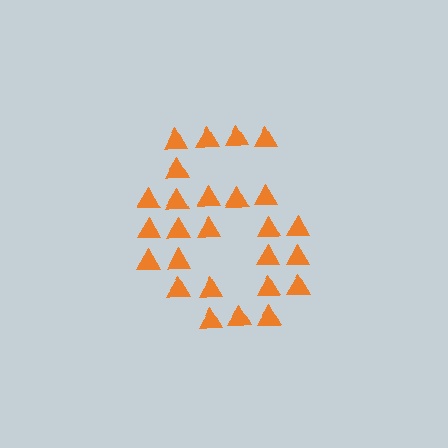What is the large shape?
The large shape is the digit 6.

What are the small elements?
The small elements are triangles.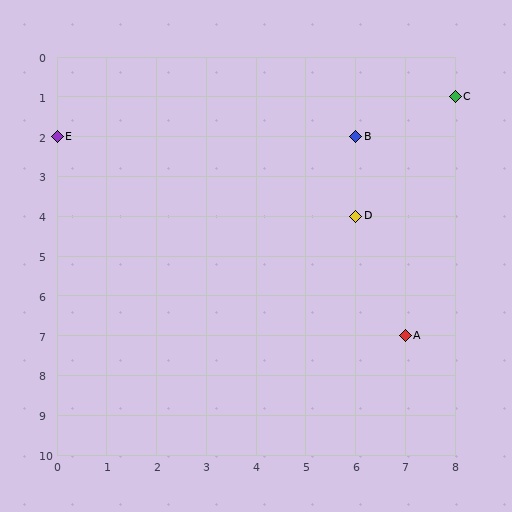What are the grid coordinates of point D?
Point D is at grid coordinates (6, 4).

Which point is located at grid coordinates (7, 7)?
Point A is at (7, 7).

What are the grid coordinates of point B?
Point B is at grid coordinates (6, 2).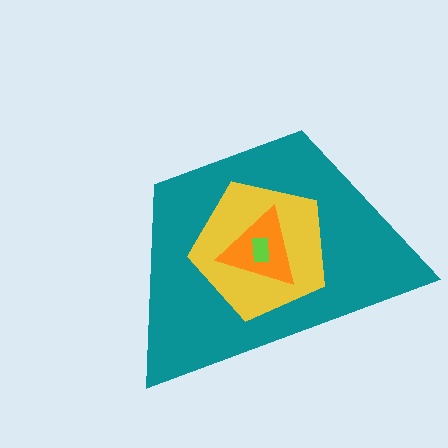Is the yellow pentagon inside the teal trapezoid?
Yes.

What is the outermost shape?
The teal trapezoid.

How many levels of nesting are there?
4.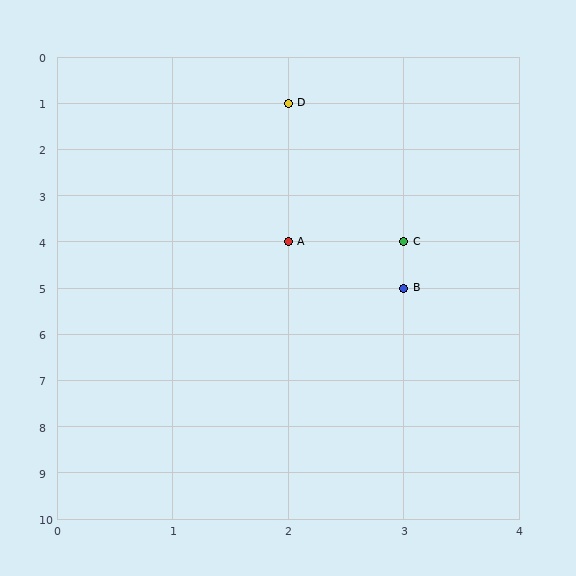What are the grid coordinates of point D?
Point D is at grid coordinates (2, 1).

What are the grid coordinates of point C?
Point C is at grid coordinates (3, 4).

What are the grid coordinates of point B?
Point B is at grid coordinates (3, 5).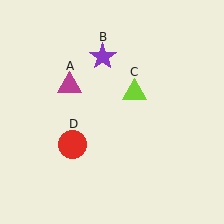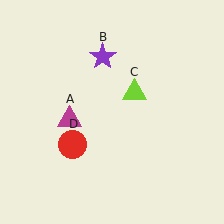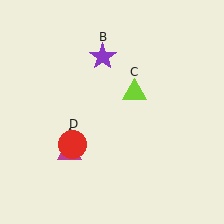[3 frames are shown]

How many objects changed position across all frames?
1 object changed position: magenta triangle (object A).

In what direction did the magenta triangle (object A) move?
The magenta triangle (object A) moved down.